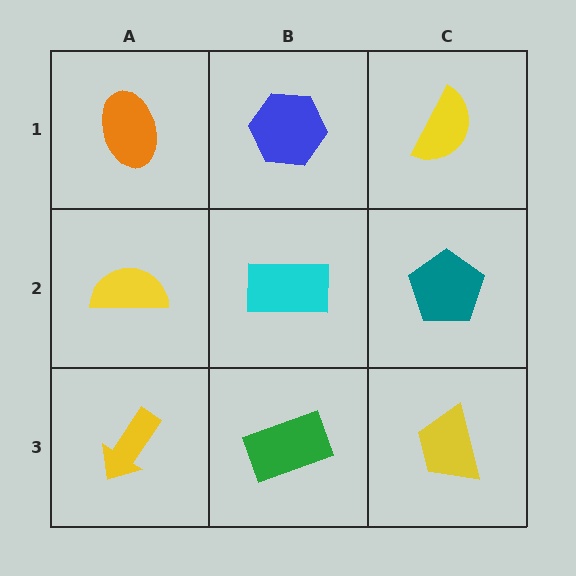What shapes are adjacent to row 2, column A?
An orange ellipse (row 1, column A), a yellow arrow (row 3, column A), a cyan rectangle (row 2, column B).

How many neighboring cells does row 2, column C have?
3.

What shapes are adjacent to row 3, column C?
A teal pentagon (row 2, column C), a green rectangle (row 3, column B).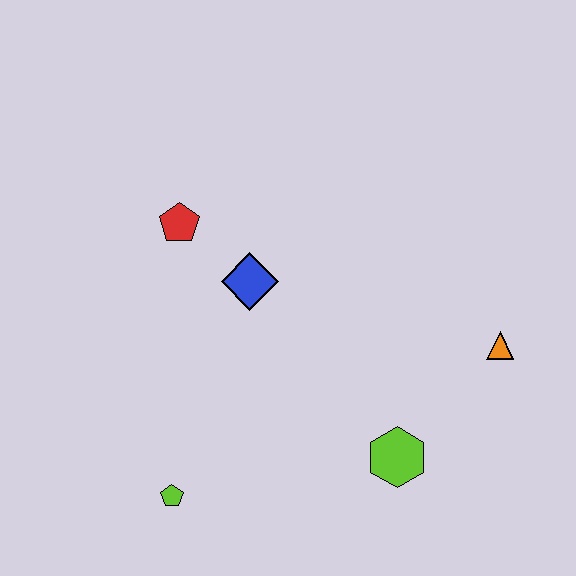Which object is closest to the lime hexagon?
The orange triangle is closest to the lime hexagon.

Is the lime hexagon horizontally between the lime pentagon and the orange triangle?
Yes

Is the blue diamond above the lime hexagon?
Yes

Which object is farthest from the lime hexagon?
The red pentagon is farthest from the lime hexagon.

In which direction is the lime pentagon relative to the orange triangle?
The lime pentagon is to the left of the orange triangle.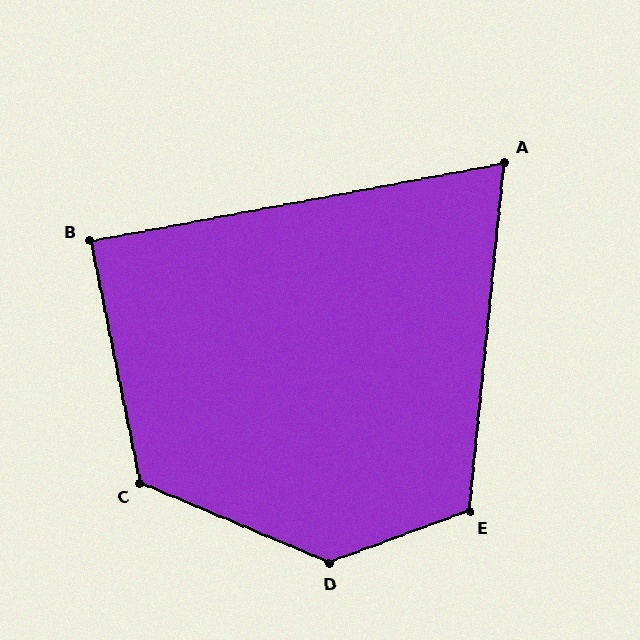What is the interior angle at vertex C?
Approximately 124 degrees (obtuse).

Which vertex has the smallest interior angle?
A, at approximately 74 degrees.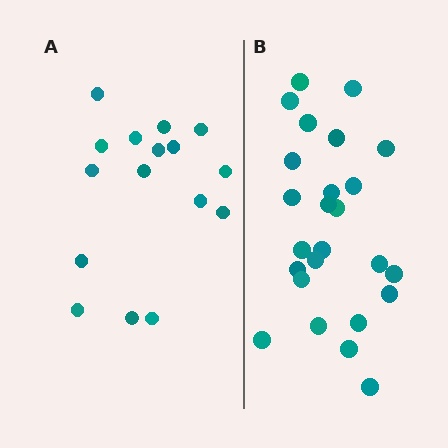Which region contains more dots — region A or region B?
Region B (the right region) has more dots.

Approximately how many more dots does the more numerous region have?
Region B has roughly 8 or so more dots than region A.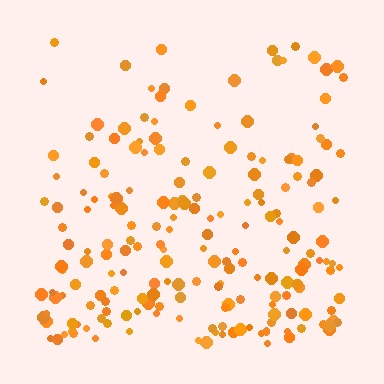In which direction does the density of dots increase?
From top to bottom, with the bottom side densest.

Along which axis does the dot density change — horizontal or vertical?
Vertical.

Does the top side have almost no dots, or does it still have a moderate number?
Still a moderate number, just noticeably fewer than the bottom.